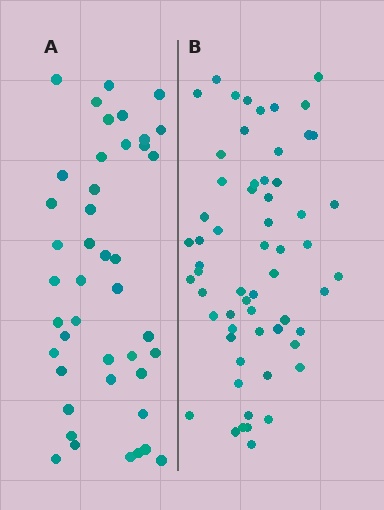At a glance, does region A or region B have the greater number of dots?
Region B (the right region) has more dots.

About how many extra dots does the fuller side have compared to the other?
Region B has approximately 15 more dots than region A.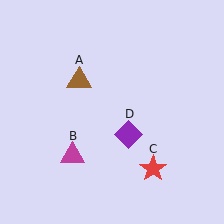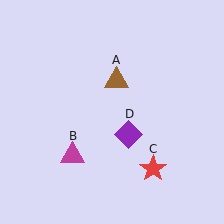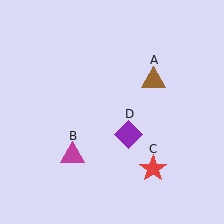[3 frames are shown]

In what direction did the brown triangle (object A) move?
The brown triangle (object A) moved right.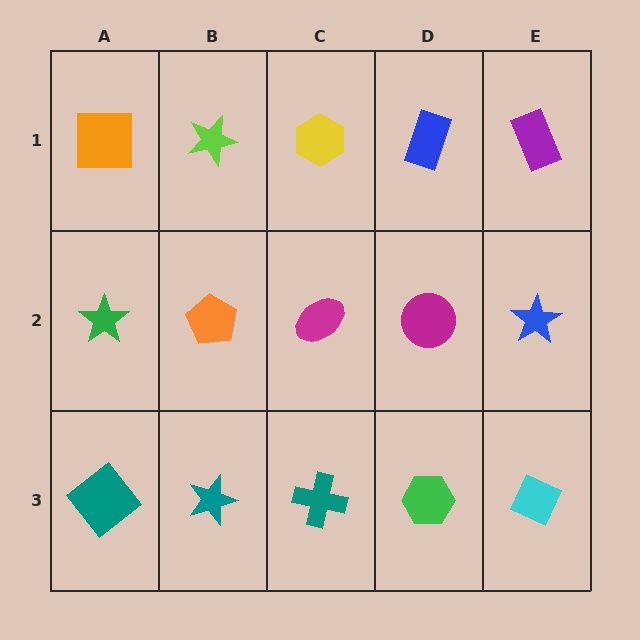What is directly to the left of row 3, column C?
A teal star.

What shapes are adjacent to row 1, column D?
A magenta circle (row 2, column D), a yellow hexagon (row 1, column C), a purple rectangle (row 1, column E).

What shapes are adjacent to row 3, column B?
An orange pentagon (row 2, column B), a teal diamond (row 3, column A), a teal cross (row 3, column C).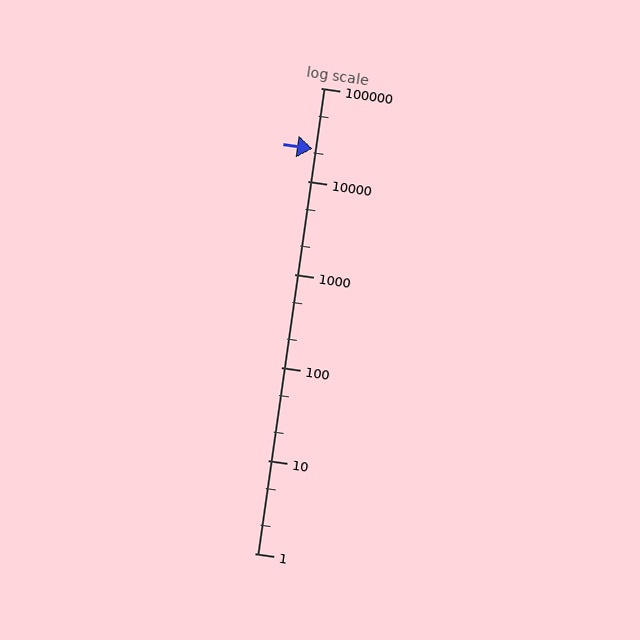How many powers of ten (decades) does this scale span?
The scale spans 5 decades, from 1 to 100000.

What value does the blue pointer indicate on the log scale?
The pointer indicates approximately 22000.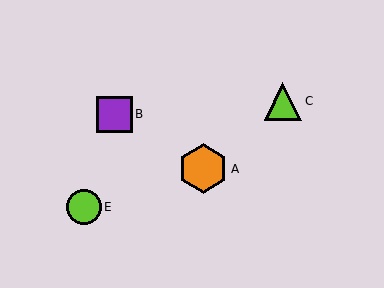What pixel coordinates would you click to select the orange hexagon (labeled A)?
Click at (203, 169) to select the orange hexagon A.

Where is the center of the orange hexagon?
The center of the orange hexagon is at (203, 169).